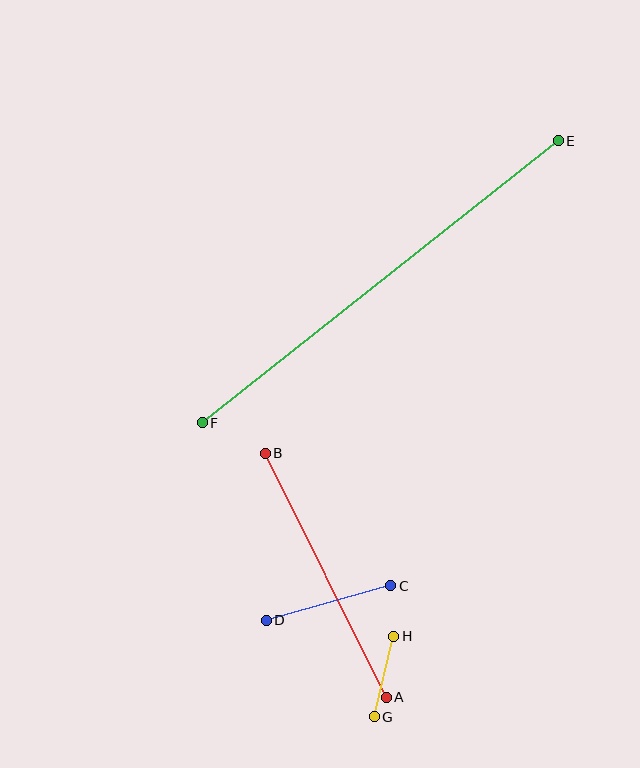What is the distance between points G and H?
The distance is approximately 83 pixels.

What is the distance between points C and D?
The distance is approximately 129 pixels.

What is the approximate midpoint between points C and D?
The midpoint is at approximately (329, 603) pixels.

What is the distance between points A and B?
The distance is approximately 272 pixels.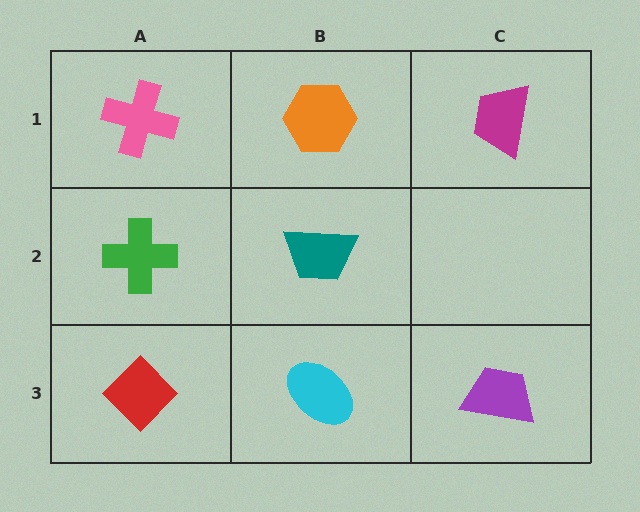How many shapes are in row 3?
3 shapes.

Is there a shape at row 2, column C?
No, that cell is empty.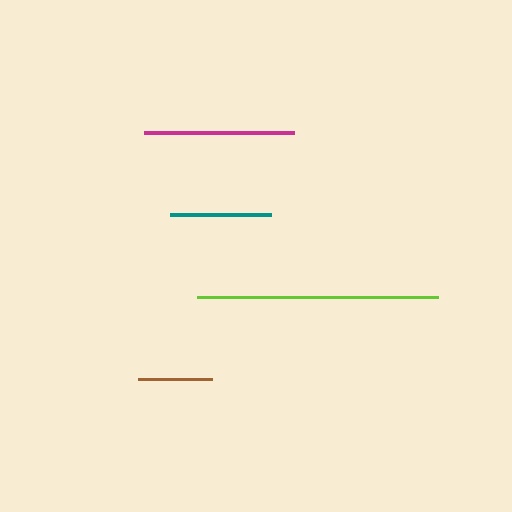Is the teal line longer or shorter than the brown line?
The teal line is longer than the brown line.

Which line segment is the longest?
The lime line is the longest at approximately 241 pixels.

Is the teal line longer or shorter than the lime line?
The lime line is longer than the teal line.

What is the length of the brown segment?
The brown segment is approximately 74 pixels long.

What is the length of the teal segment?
The teal segment is approximately 101 pixels long.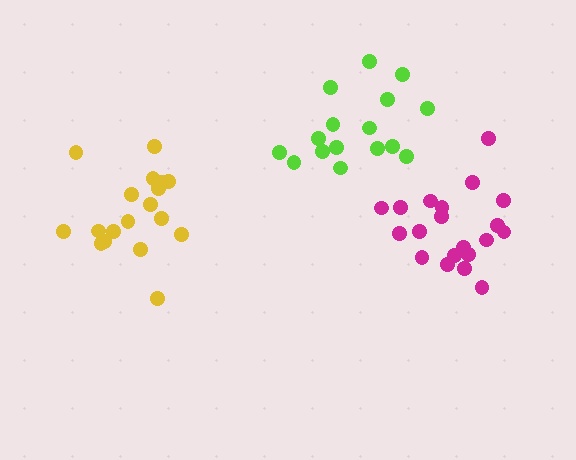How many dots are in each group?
Group 1: 18 dots, Group 2: 20 dots, Group 3: 16 dots (54 total).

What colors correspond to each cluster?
The clusters are colored: yellow, magenta, lime.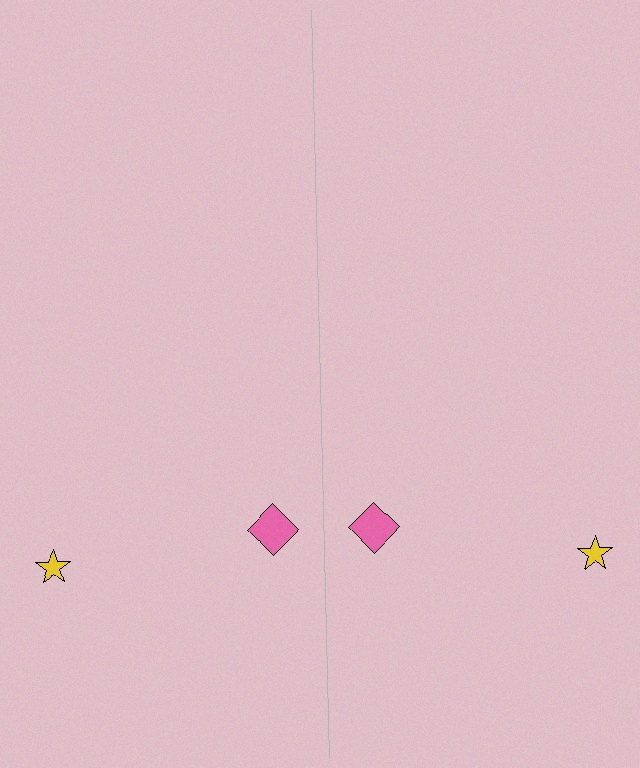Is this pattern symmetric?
Yes, this pattern has bilateral (reflection) symmetry.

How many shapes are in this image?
There are 4 shapes in this image.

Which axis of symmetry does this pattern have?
The pattern has a vertical axis of symmetry running through the center of the image.